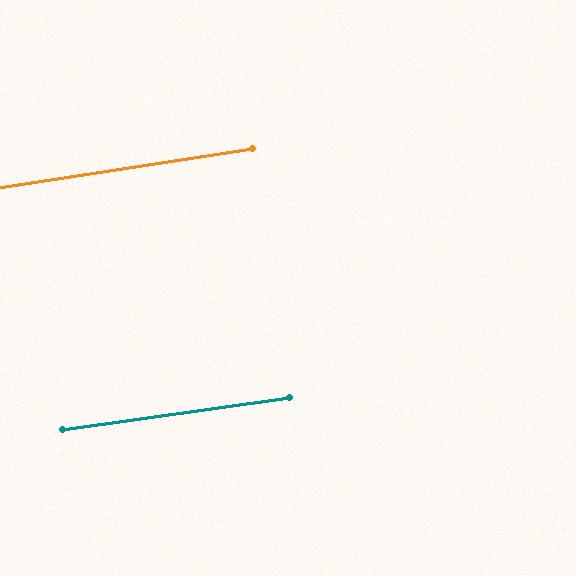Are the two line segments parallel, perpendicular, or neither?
Parallel — their directions differ by only 0.6°.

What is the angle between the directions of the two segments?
Approximately 1 degree.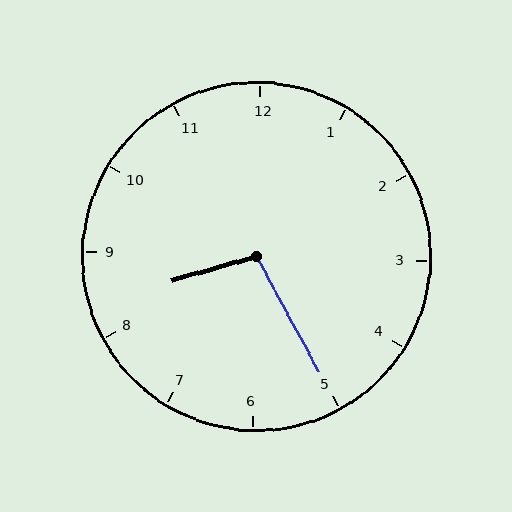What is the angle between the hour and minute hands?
Approximately 102 degrees.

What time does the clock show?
8:25.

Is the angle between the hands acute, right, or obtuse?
It is obtuse.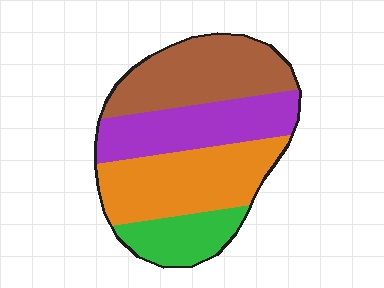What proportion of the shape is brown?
Brown takes up about one quarter (1/4) of the shape.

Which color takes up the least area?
Green, at roughly 15%.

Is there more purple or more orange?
Orange.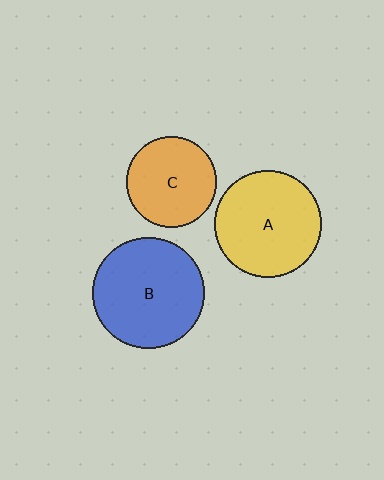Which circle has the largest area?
Circle B (blue).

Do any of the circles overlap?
No, none of the circles overlap.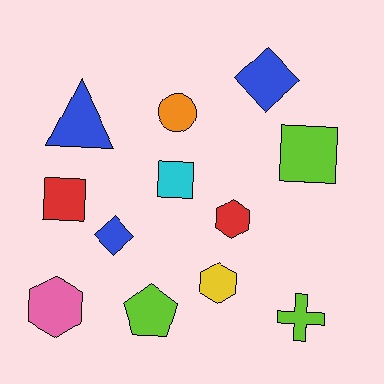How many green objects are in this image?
There are no green objects.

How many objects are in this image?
There are 12 objects.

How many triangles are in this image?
There is 1 triangle.